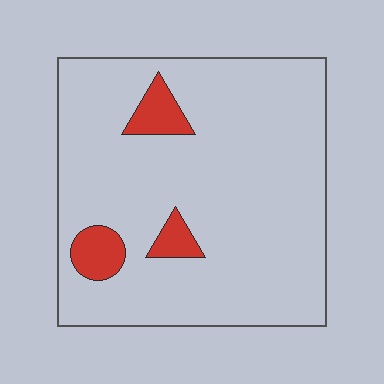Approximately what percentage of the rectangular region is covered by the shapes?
Approximately 10%.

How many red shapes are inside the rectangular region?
3.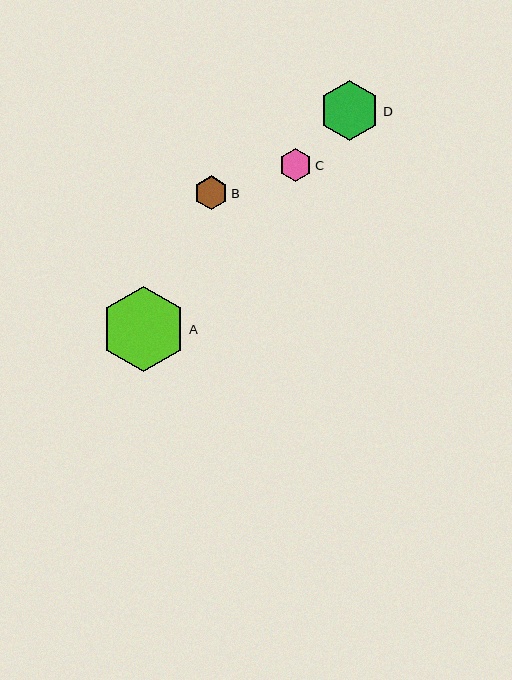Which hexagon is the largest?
Hexagon A is the largest with a size of approximately 85 pixels.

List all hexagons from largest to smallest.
From largest to smallest: A, D, B, C.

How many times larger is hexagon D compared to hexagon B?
Hexagon D is approximately 1.8 times the size of hexagon B.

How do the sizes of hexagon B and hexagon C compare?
Hexagon B and hexagon C are approximately the same size.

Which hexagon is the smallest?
Hexagon C is the smallest with a size of approximately 32 pixels.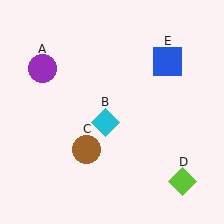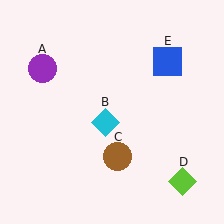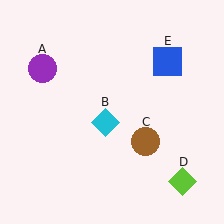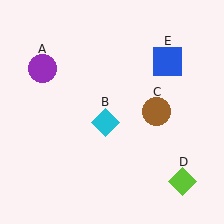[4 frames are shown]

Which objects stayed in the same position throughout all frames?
Purple circle (object A) and cyan diamond (object B) and lime diamond (object D) and blue square (object E) remained stationary.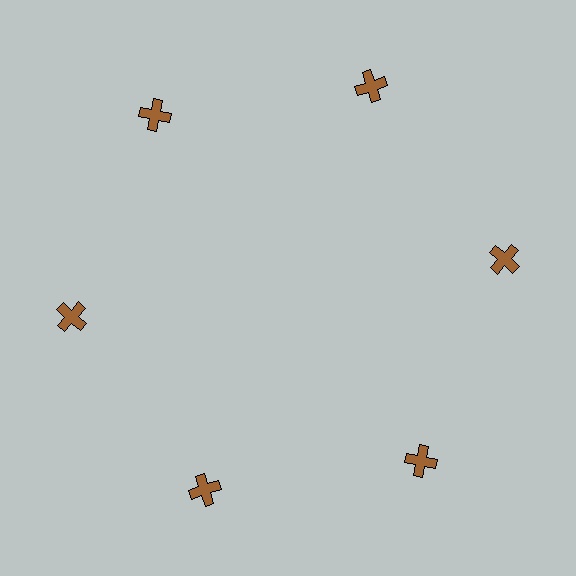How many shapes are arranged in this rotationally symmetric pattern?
There are 6 shapes, arranged in 6 groups of 1.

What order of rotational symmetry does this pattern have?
This pattern has 6-fold rotational symmetry.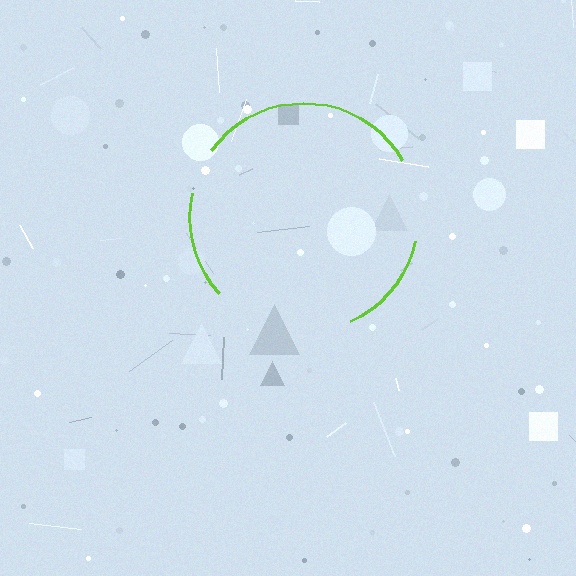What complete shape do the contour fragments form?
The contour fragments form a circle.